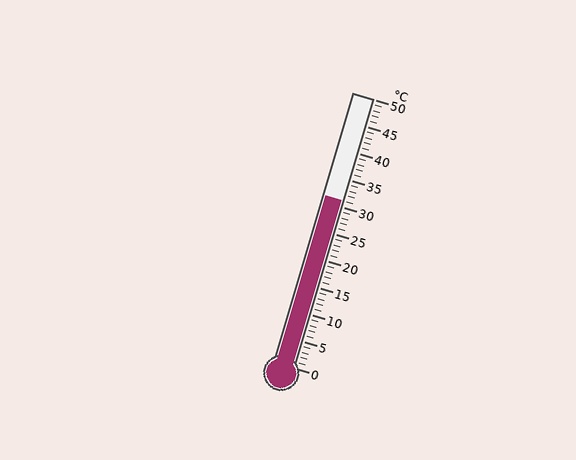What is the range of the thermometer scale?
The thermometer scale ranges from 0°C to 50°C.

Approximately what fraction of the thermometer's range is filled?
The thermometer is filled to approximately 60% of its range.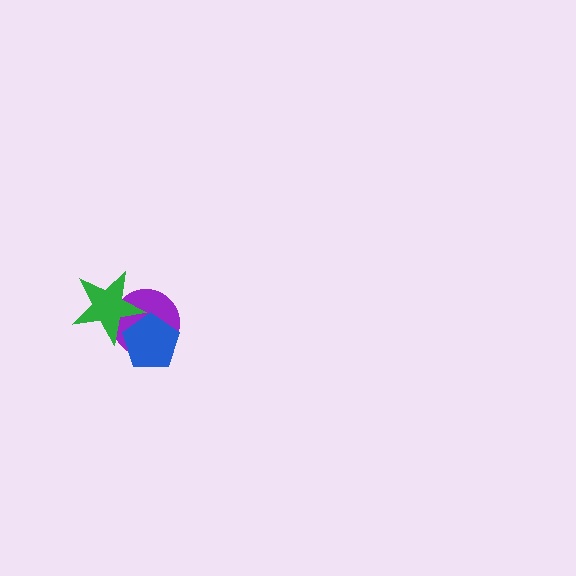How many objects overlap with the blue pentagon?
2 objects overlap with the blue pentagon.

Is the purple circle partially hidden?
Yes, it is partially covered by another shape.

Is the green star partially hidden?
Yes, it is partially covered by another shape.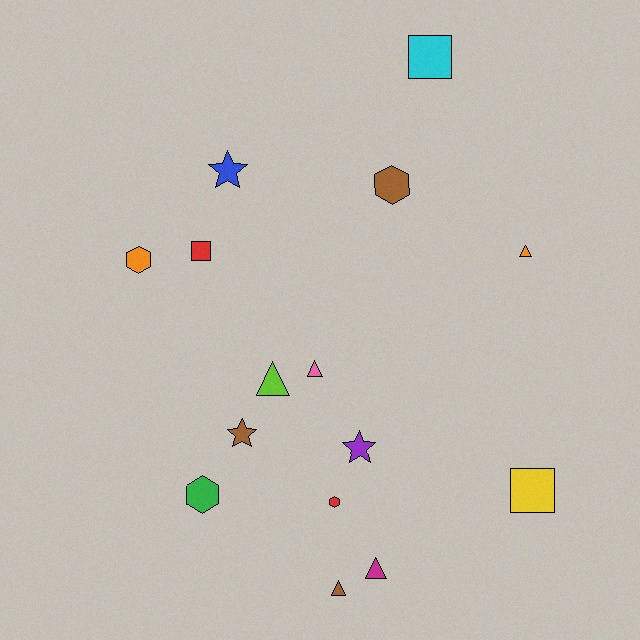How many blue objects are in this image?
There is 1 blue object.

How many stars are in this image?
There are 3 stars.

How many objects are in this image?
There are 15 objects.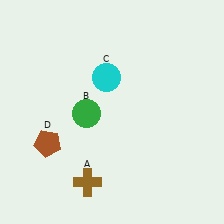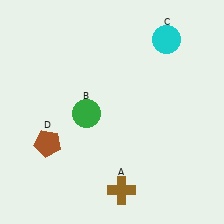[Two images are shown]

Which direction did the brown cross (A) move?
The brown cross (A) moved right.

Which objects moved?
The objects that moved are: the brown cross (A), the cyan circle (C).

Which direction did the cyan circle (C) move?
The cyan circle (C) moved right.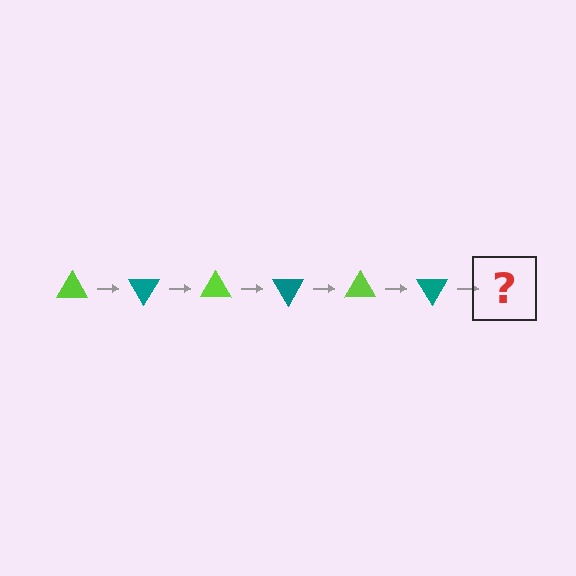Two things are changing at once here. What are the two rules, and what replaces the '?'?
The two rules are that it rotates 60 degrees each step and the color cycles through lime and teal. The '?' should be a lime triangle, rotated 360 degrees from the start.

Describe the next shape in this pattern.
It should be a lime triangle, rotated 360 degrees from the start.